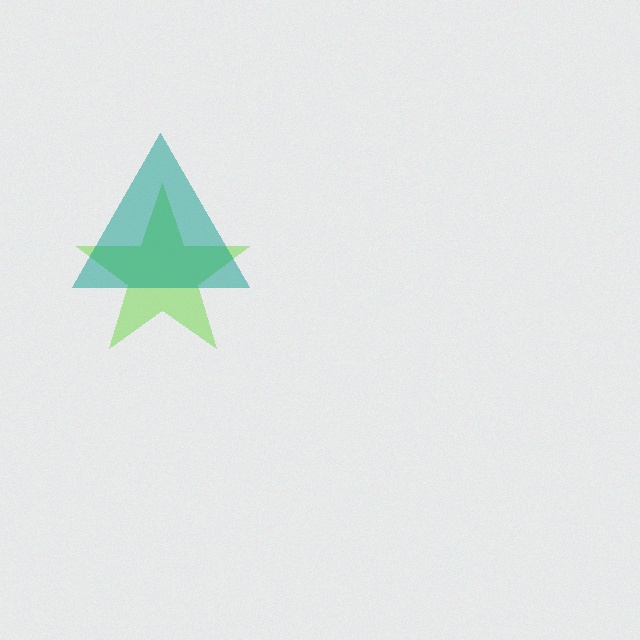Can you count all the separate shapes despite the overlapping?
Yes, there are 2 separate shapes.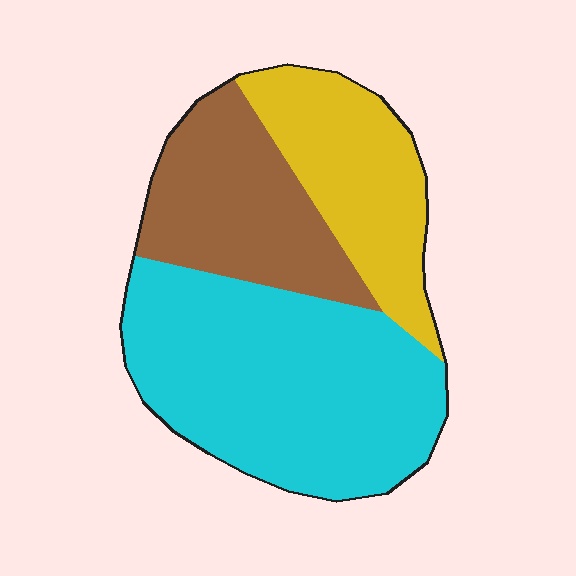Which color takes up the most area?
Cyan, at roughly 50%.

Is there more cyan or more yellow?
Cyan.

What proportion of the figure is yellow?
Yellow covers 25% of the figure.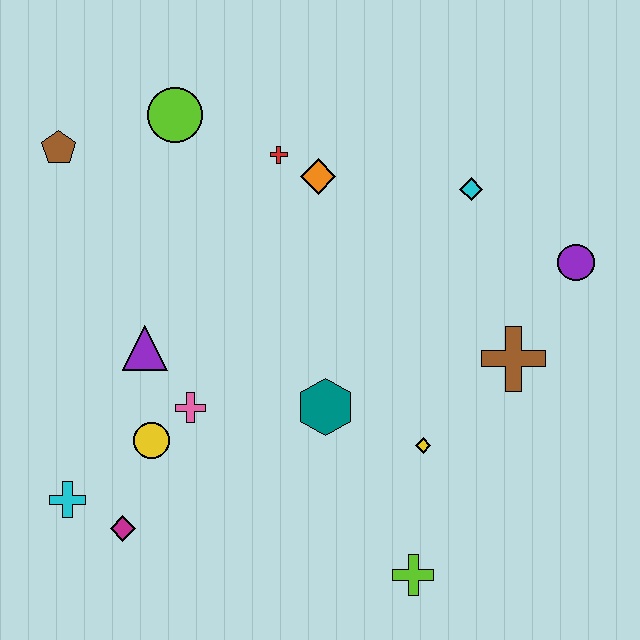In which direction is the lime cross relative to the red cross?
The lime cross is below the red cross.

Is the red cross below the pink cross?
No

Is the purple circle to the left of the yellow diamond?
No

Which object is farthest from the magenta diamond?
The purple circle is farthest from the magenta diamond.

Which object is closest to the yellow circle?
The pink cross is closest to the yellow circle.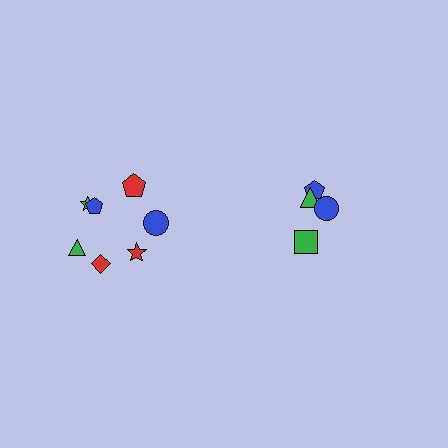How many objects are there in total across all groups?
There are 11 objects.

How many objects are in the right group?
There are 4 objects.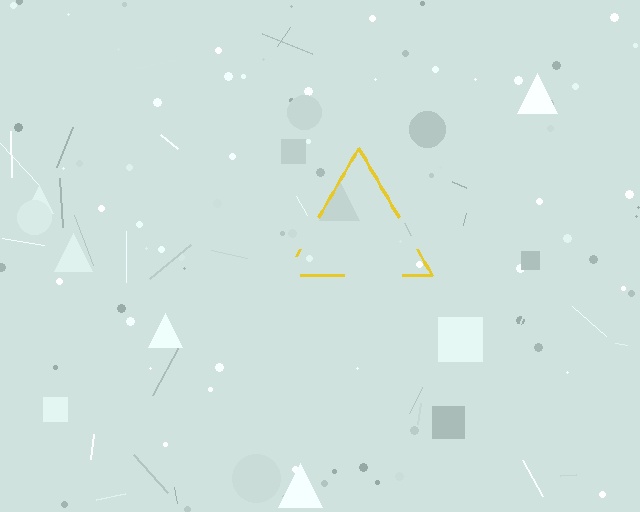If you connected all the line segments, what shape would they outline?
They would outline a triangle.